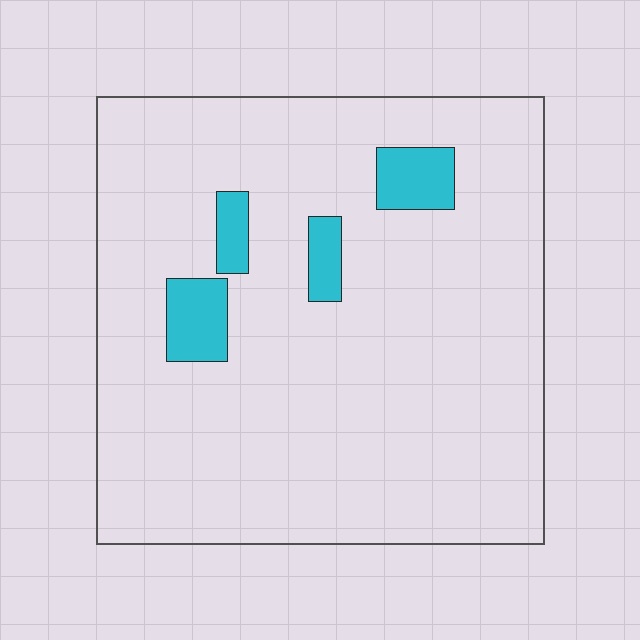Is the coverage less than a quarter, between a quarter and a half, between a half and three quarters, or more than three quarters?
Less than a quarter.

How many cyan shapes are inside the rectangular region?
4.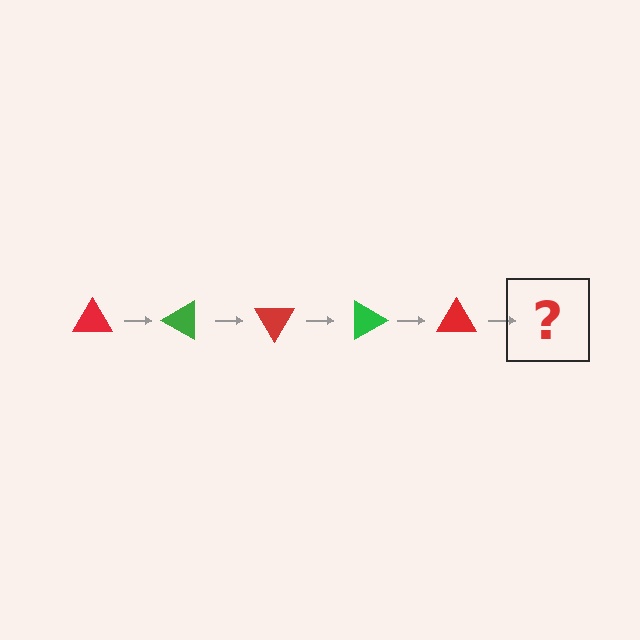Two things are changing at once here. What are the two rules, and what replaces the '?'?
The two rules are that it rotates 30 degrees each step and the color cycles through red and green. The '?' should be a green triangle, rotated 150 degrees from the start.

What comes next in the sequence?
The next element should be a green triangle, rotated 150 degrees from the start.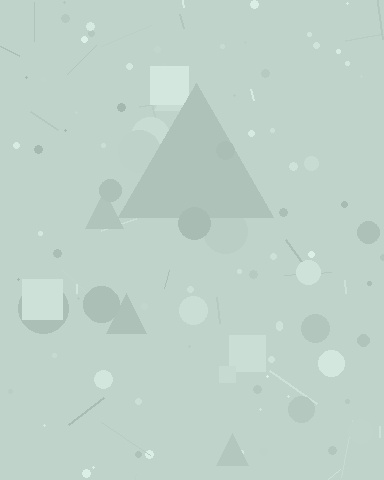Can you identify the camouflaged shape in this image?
The camouflaged shape is a triangle.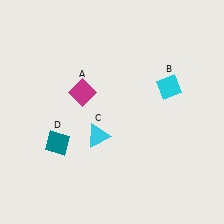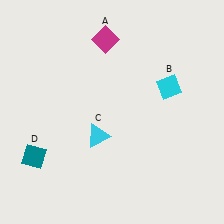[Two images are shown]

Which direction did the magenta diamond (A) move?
The magenta diamond (A) moved up.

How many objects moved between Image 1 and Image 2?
2 objects moved between the two images.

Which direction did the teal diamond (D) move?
The teal diamond (D) moved left.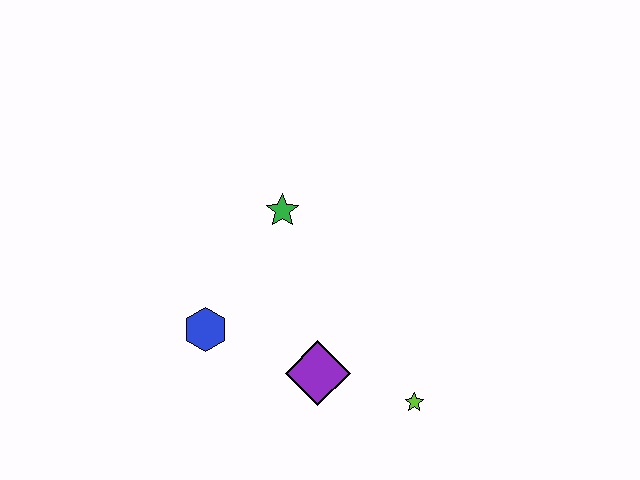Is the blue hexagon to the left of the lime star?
Yes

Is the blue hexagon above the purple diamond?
Yes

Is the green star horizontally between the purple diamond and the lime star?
No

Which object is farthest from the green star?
The lime star is farthest from the green star.